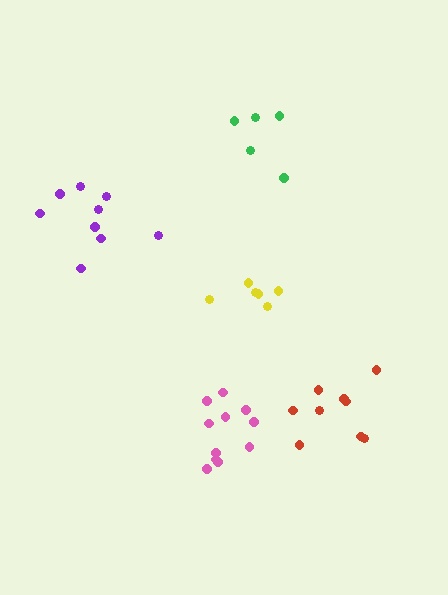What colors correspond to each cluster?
The clusters are colored: green, purple, yellow, red, pink.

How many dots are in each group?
Group 1: 5 dots, Group 2: 9 dots, Group 3: 6 dots, Group 4: 9 dots, Group 5: 11 dots (40 total).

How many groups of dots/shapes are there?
There are 5 groups.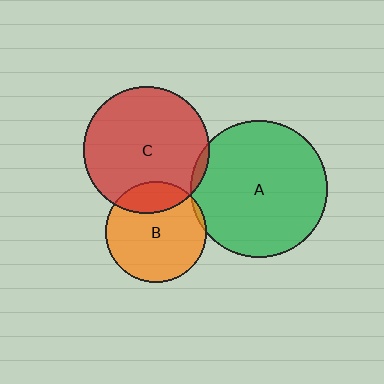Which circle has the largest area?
Circle A (green).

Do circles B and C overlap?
Yes.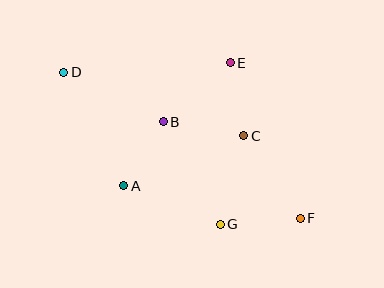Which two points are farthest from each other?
Points D and F are farthest from each other.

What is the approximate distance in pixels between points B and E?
The distance between B and E is approximately 89 pixels.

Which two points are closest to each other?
Points C and E are closest to each other.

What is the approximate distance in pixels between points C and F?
The distance between C and F is approximately 100 pixels.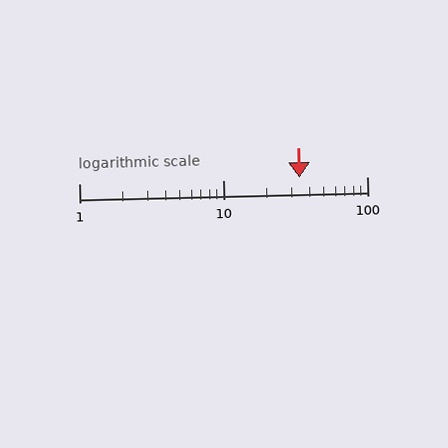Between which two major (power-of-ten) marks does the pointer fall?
The pointer is between 10 and 100.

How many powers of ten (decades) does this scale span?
The scale spans 2 decades, from 1 to 100.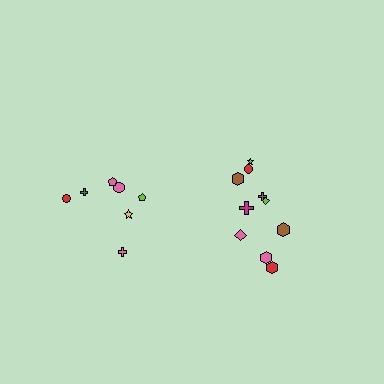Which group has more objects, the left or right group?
The right group.